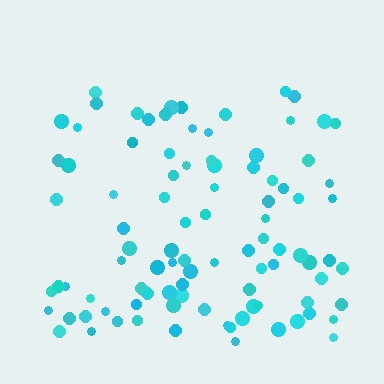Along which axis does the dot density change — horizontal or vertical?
Vertical.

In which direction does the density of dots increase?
From top to bottom, with the bottom side densest.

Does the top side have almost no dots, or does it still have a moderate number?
Still a moderate number, just noticeably fewer than the bottom.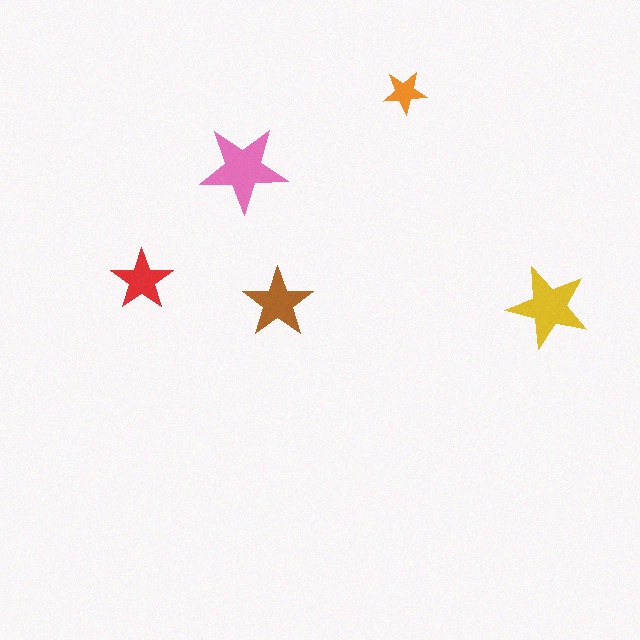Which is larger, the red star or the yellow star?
The yellow one.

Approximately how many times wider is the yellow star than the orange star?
About 2 times wider.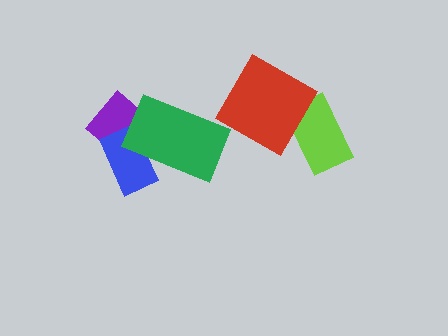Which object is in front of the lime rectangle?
The red square is in front of the lime rectangle.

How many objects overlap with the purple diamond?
2 objects overlap with the purple diamond.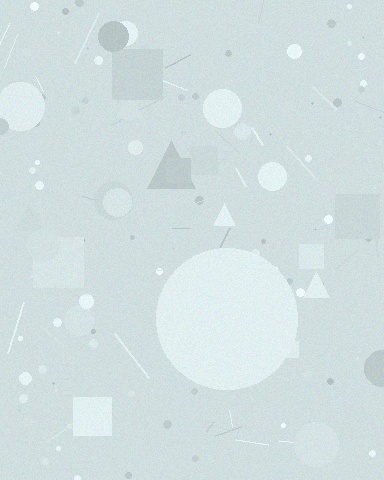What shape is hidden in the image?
A circle is hidden in the image.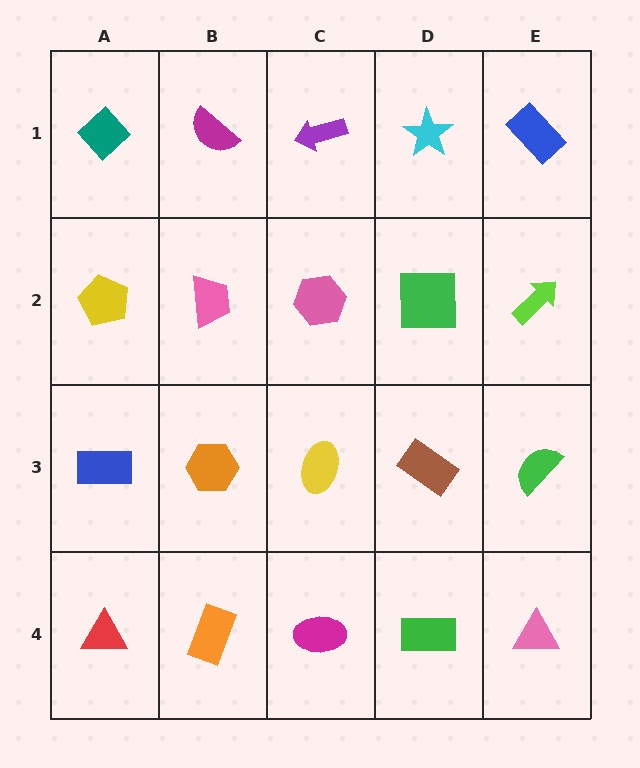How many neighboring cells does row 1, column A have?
2.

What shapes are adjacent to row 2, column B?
A magenta semicircle (row 1, column B), an orange hexagon (row 3, column B), a yellow pentagon (row 2, column A), a pink hexagon (row 2, column C).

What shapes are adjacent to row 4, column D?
A brown rectangle (row 3, column D), a magenta ellipse (row 4, column C), a pink triangle (row 4, column E).